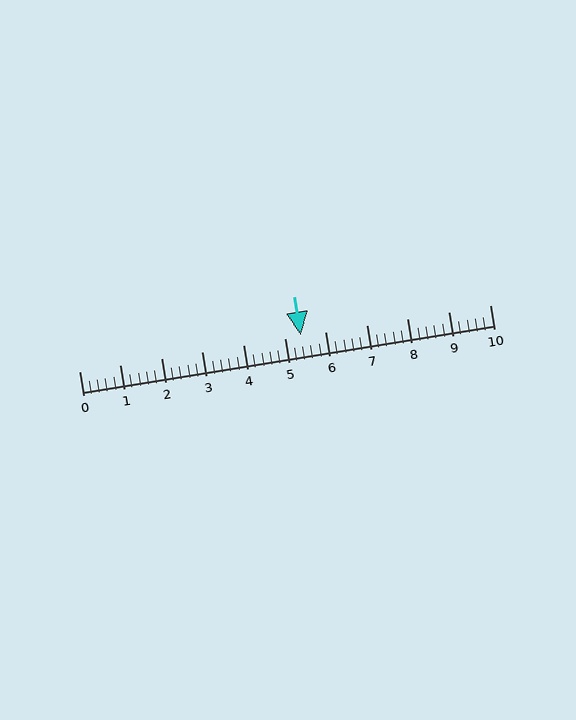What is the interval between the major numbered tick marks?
The major tick marks are spaced 1 units apart.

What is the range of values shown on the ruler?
The ruler shows values from 0 to 10.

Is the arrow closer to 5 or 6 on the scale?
The arrow is closer to 5.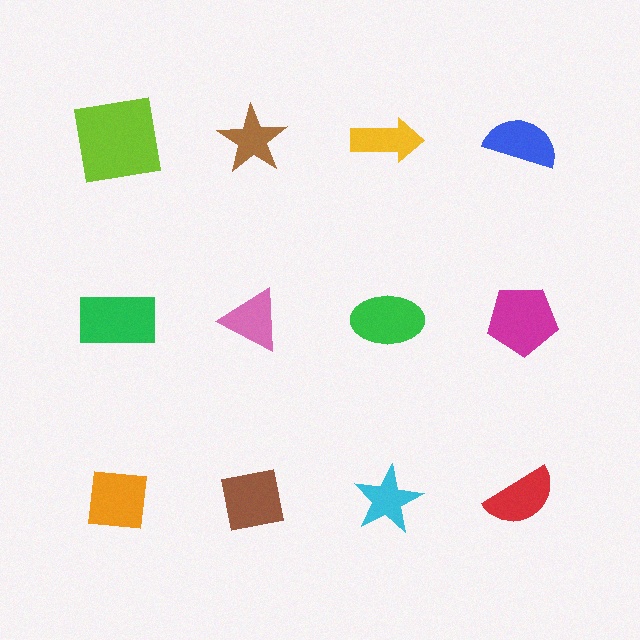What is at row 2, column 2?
A pink triangle.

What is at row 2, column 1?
A green rectangle.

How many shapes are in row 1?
4 shapes.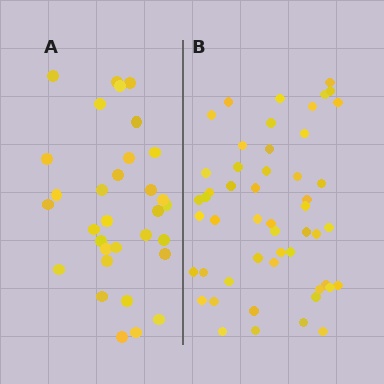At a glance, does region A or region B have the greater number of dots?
Region B (the right region) has more dots.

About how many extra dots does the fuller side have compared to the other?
Region B has approximately 20 more dots than region A.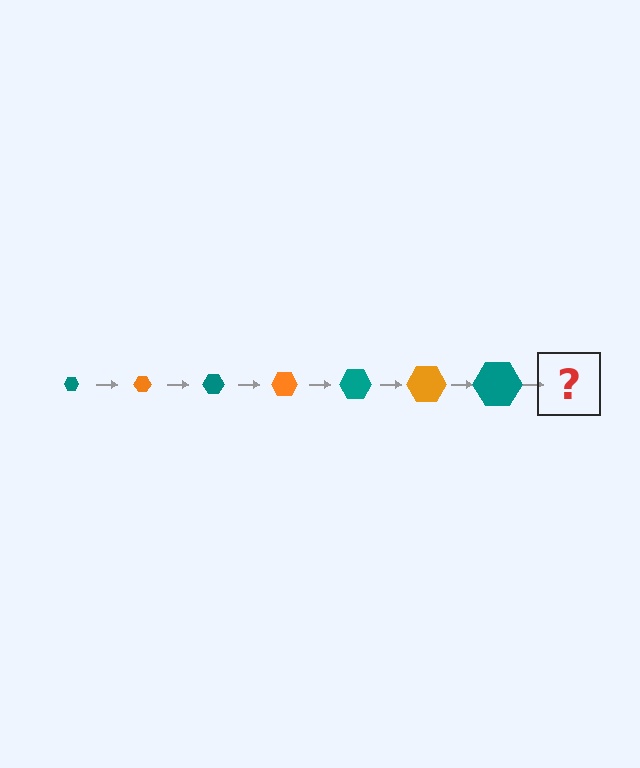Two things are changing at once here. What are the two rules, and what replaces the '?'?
The two rules are that the hexagon grows larger each step and the color cycles through teal and orange. The '?' should be an orange hexagon, larger than the previous one.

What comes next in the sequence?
The next element should be an orange hexagon, larger than the previous one.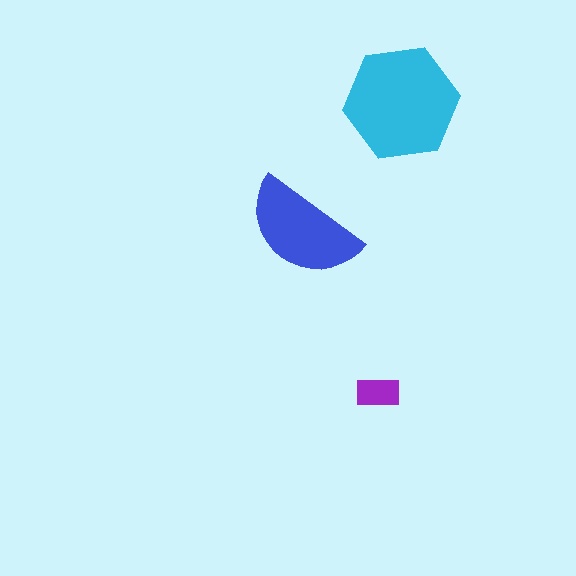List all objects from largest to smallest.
The cyan hexagon, the blue semicircle, the purple rectangle.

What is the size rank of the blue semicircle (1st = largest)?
2nd.